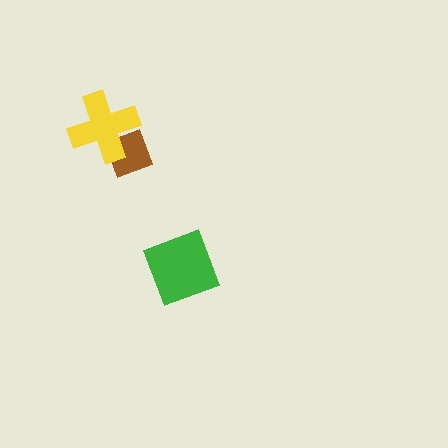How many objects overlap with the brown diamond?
1 object overlaps with the brown diamond.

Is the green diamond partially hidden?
No, no other shape covers it.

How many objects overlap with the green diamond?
0 objects overlap with the green diamond.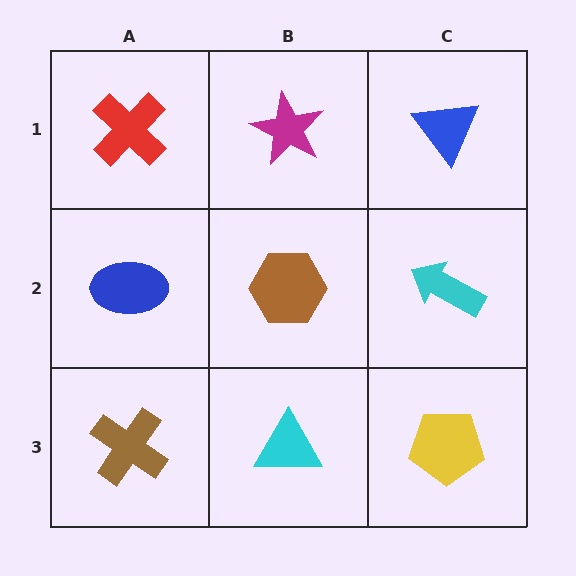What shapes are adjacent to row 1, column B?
A brown hexagon (row 2, column B), a red cross (row 1, column A), a blue triangle (row 1, column C).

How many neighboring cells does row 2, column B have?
4.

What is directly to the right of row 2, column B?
A cyan arrow.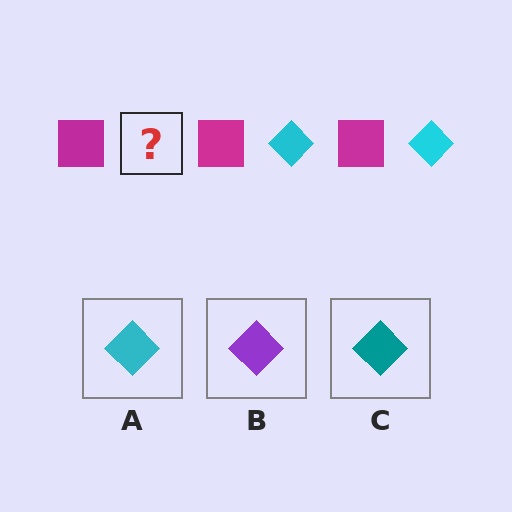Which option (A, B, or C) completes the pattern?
A.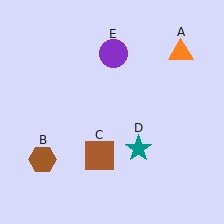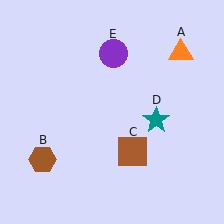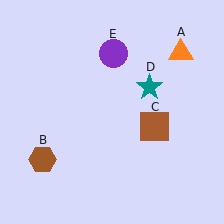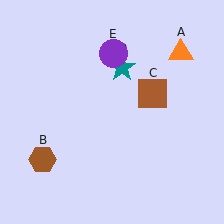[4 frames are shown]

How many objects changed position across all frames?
2 objects changed position: brown square (object C), teal star (object D).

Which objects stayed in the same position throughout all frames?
Orange triangle (object A) and brown hexagon (object B) and purple circle (object E) remained stationary.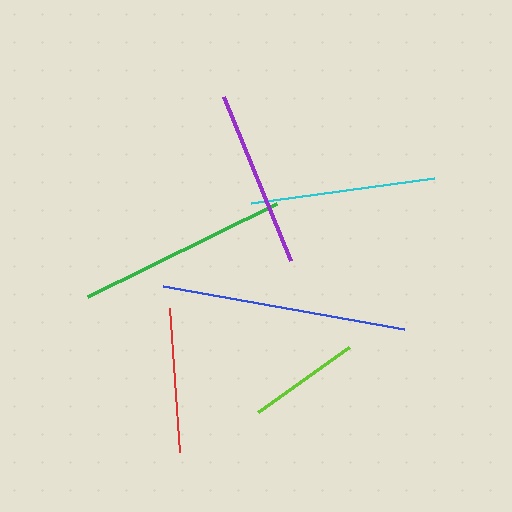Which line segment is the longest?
The blue line is the longest at approximately 244 pixels.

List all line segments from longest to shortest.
From longest to shortest: blue, green, cyan, purple, red, lime.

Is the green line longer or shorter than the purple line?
The green line is longer than the purple line.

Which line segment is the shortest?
The lime line is the shortest at approximately 112 pixels.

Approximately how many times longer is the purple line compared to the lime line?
The purple line is approximately 1.6 times the length of the lime line.